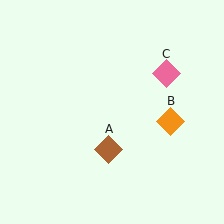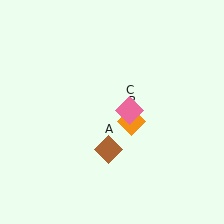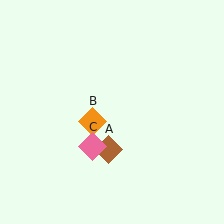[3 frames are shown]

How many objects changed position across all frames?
2 objects changed position: orange diamond (object B), pink diamond (object C).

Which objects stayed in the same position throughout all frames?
Brown diamond (object A) remained stationary.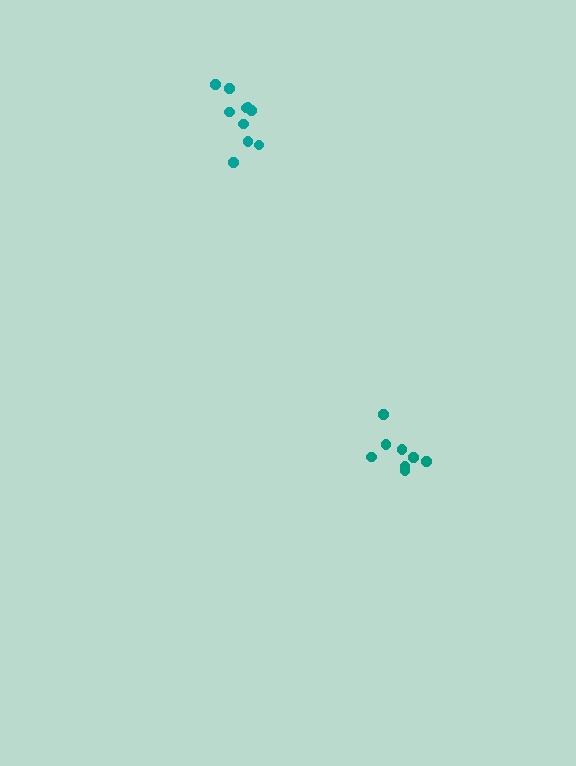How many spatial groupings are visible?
There are 2 spatial groupings.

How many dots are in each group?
Group 1: 8 dots, Group 2: 10 dots (18 total).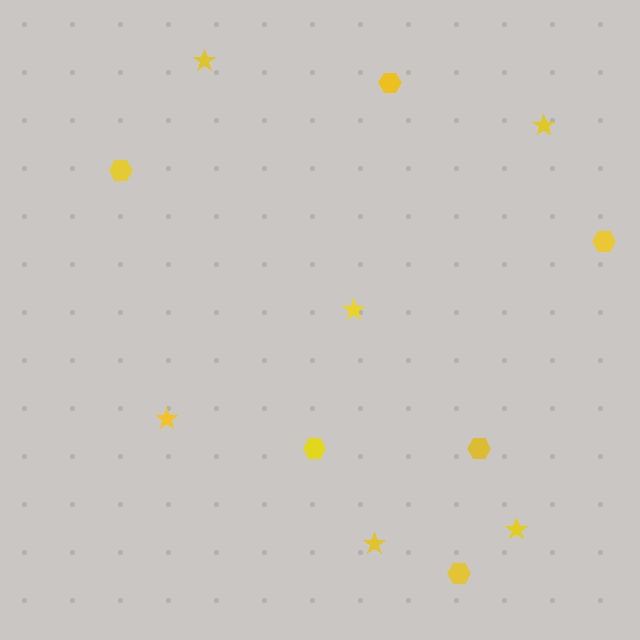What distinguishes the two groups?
There are 2 groups: one group of stars (6) and one group of hexagons (6).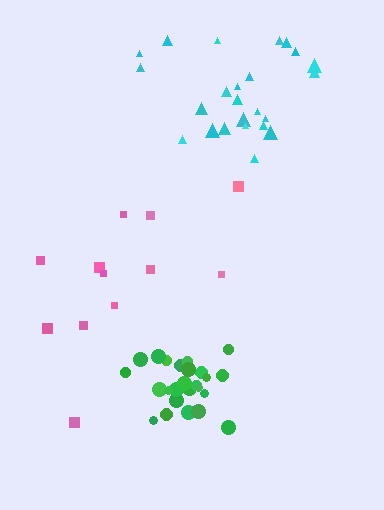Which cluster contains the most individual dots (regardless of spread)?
Green (25).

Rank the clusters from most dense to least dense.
green, cyan, pink.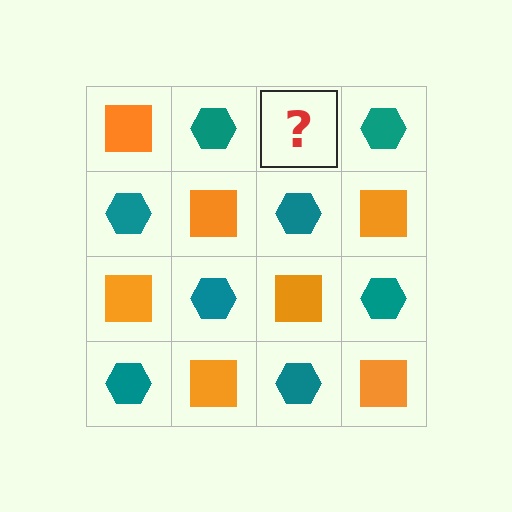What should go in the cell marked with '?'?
The missing cell should contain an orange square.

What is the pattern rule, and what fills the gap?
The rule is that it alternates orange square and teal hexagon in a checkerboard pattern. The gap should be filled with an orange square.